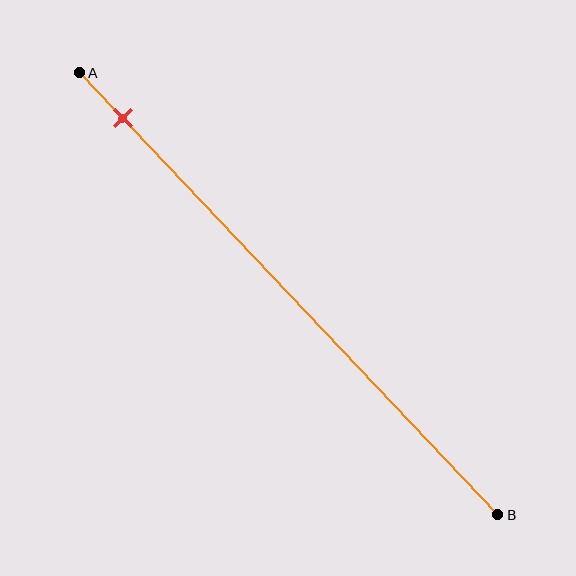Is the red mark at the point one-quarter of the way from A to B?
No, the mark is at about 10% from A, not at the 25% one-quarter point.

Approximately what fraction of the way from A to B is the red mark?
The red mark is approximately 10% of the way from A to B.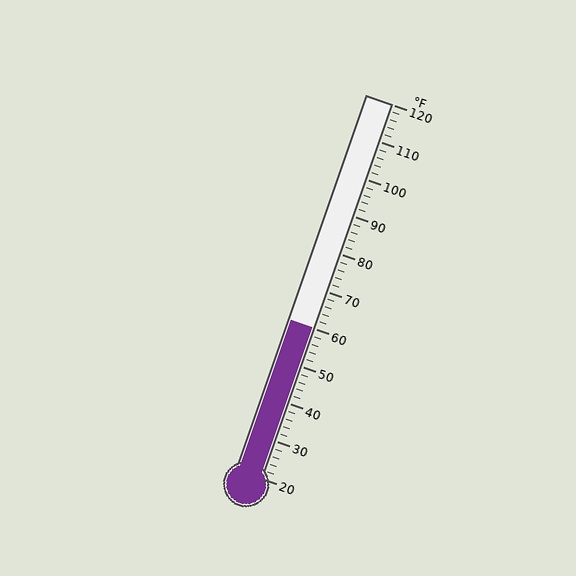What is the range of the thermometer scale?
The thermometer scale ranges from 20°F to 120°F.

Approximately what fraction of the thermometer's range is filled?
The thermometer is filled to approximately 40% of its range.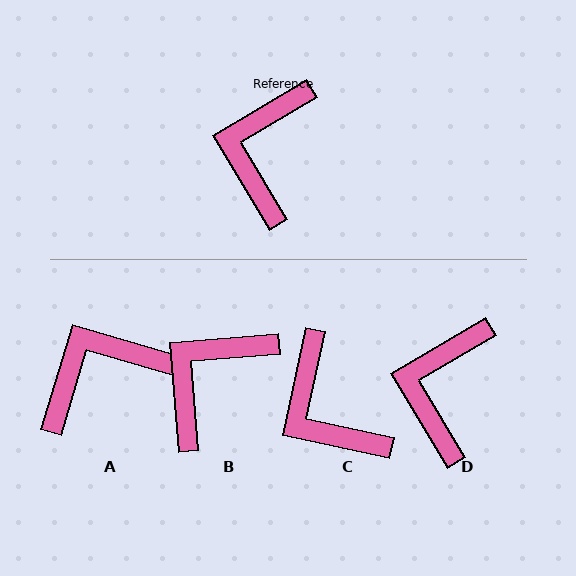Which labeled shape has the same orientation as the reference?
D.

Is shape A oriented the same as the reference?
No, it is off by about 47 degrees.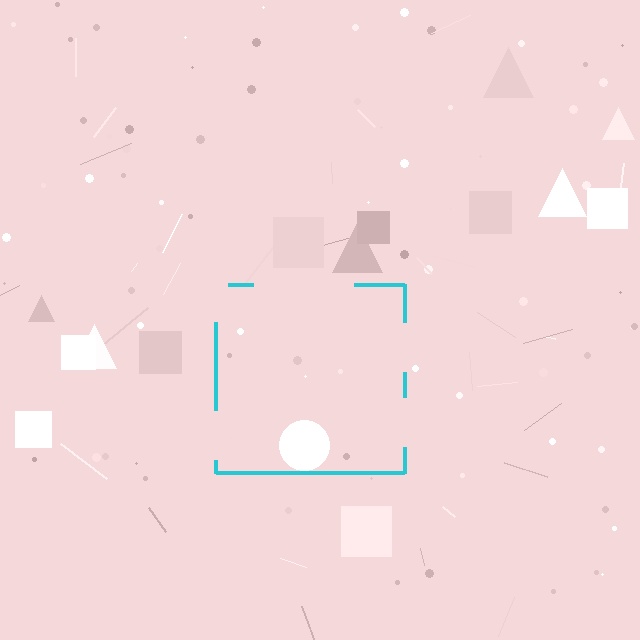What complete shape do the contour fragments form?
The contour fragments form a square.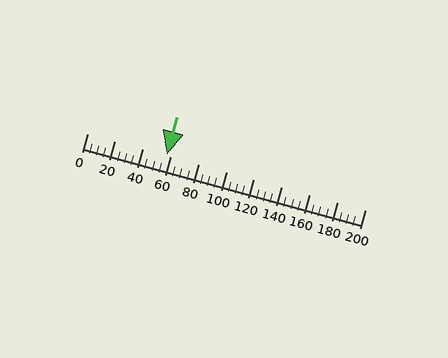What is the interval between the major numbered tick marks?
The major tick marks are spaced 20 units apart.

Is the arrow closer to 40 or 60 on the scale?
The arrow is closer to 60.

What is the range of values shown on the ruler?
The ruler shows values from 0 to 200.